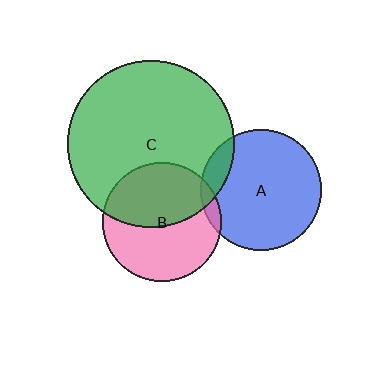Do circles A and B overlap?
Yes.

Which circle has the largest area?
Circle C (green).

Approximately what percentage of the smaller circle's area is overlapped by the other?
Approximately 5%.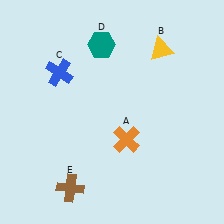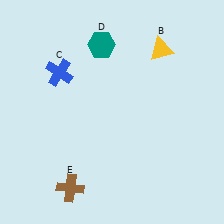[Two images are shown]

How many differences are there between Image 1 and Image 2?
There is 1 difference between the two images.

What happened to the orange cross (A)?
The orange cross (A) was removed in Image 2. It was in the bottom-right area of Image 1.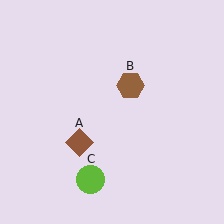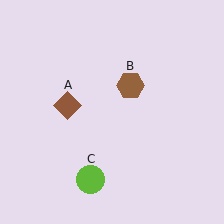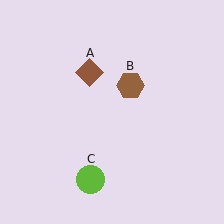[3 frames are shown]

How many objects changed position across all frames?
1 object changed position: brown diamond (object A).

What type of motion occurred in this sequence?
The brown diamond (object A) rotated clockwise around the center of the scene.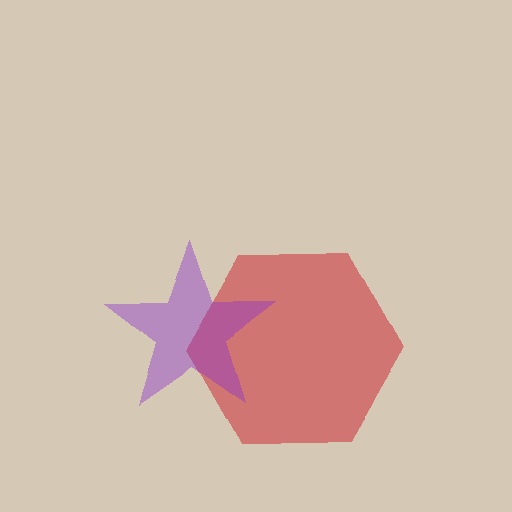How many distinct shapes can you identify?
There are 2 distinct shapes: a red hexagon, a purple star.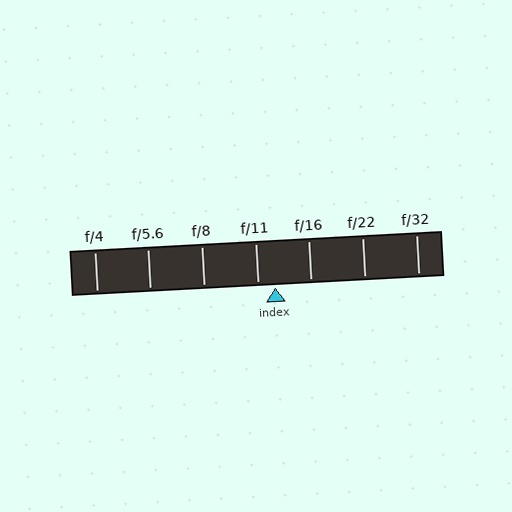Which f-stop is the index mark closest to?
The index mark is closest to f/11.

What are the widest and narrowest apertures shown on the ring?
The widest aperture shown is f/4 and the narrowest is f/32.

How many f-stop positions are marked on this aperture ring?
There are 7 f-stop positions marked.